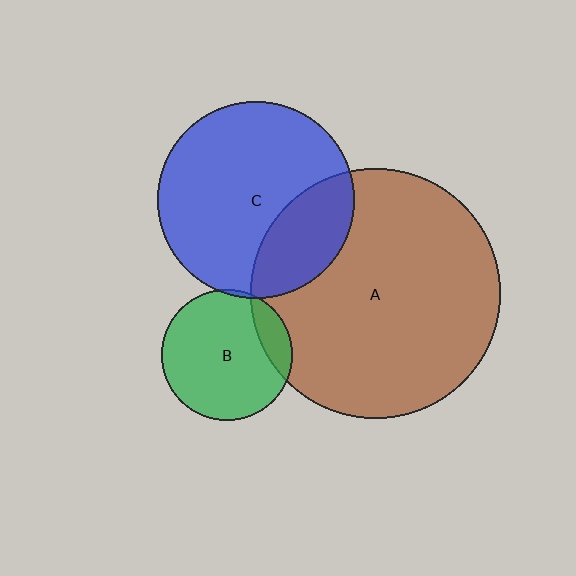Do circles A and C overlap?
Yes.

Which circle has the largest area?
Circle A (brown).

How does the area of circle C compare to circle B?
Approximately 2.3 times.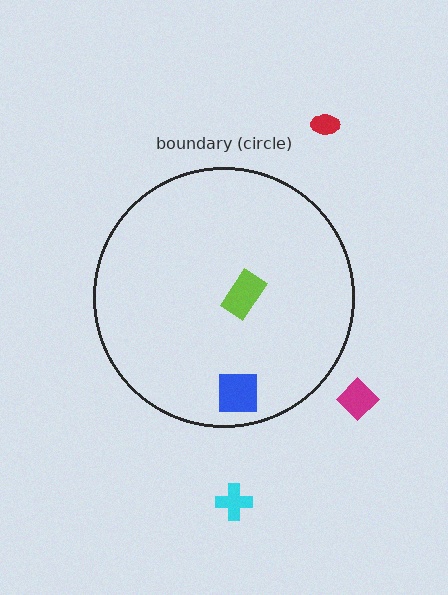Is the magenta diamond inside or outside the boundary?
Outside.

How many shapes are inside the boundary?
2 inside, 3 outside.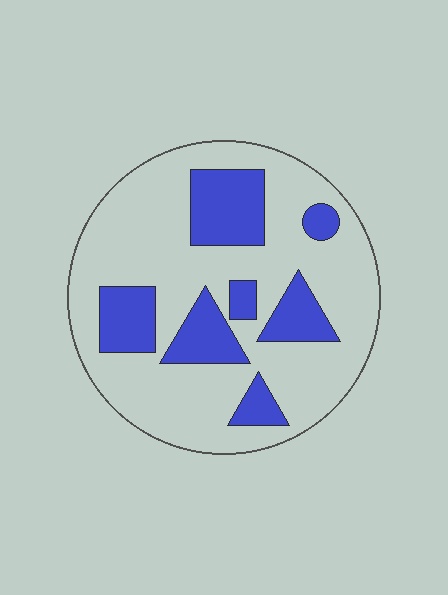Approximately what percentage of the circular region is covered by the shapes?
Approximately 25%.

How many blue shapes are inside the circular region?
7.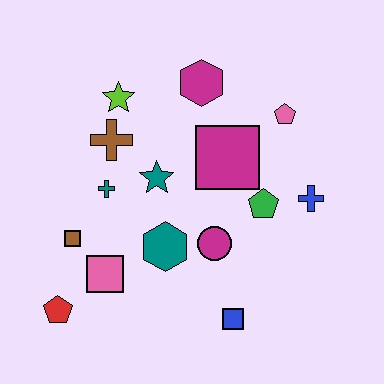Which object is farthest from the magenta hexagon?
The red pentagon is farthest from the magenta hexagon.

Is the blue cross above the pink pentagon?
No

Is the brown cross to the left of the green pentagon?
Yes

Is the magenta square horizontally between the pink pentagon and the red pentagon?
Yes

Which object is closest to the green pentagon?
The blue cross is closest to the green pentagon.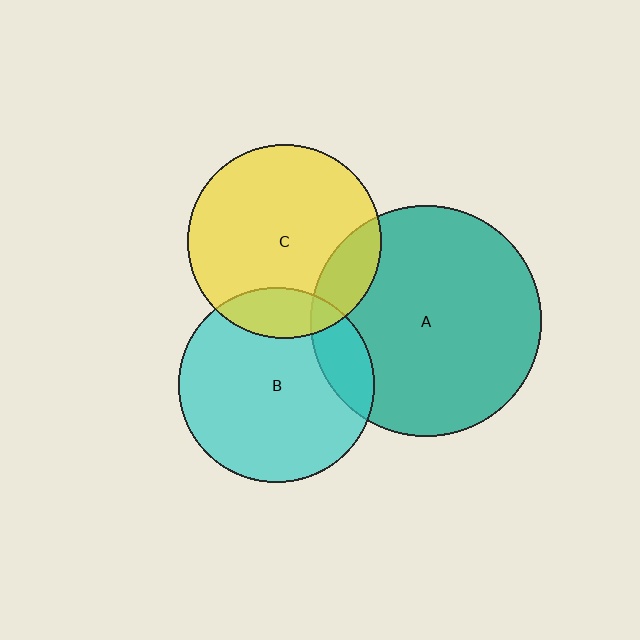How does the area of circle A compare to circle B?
Approximately 1.4 times.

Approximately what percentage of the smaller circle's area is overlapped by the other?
Approximately 15%.